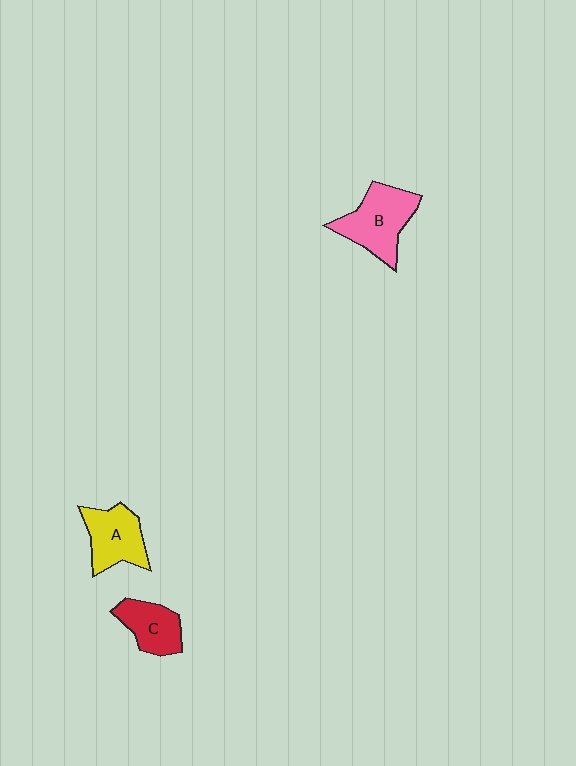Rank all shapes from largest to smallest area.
From largest to smallest: B (pink), A (yellow), C (red).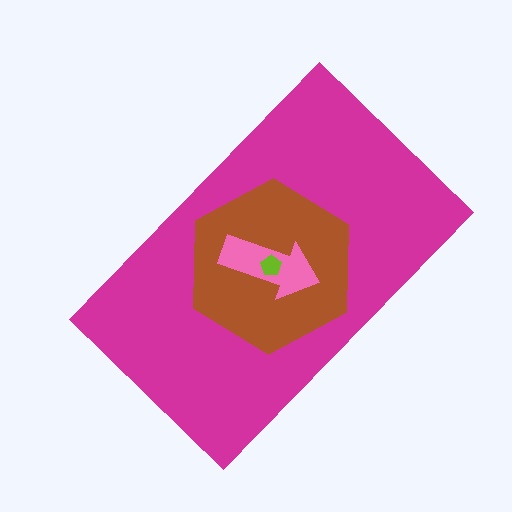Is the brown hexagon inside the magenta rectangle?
Yes.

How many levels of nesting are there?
4.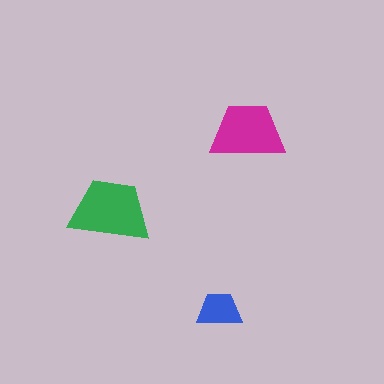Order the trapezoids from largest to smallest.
the green one, the magenta one, the blue one.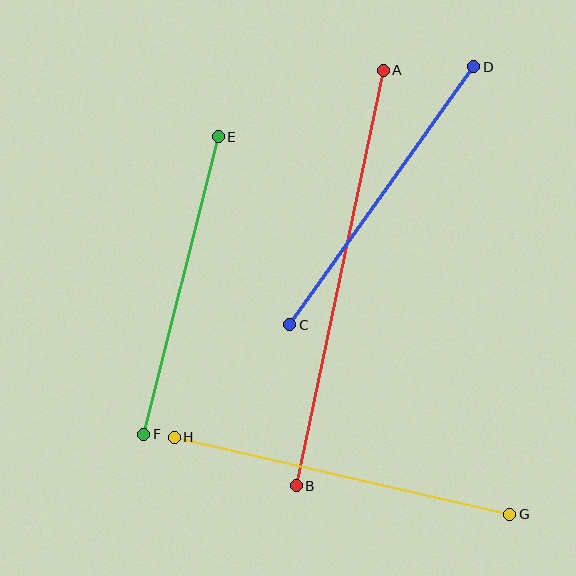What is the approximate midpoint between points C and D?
The midpoint is at approximately (382, 196) pixels.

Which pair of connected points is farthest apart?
Points A and B are farthest apart.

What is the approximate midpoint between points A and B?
The midpoint is at approximately (340, 278) pixels.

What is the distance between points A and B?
The distance is approximately 425 pixels.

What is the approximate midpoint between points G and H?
The midpoint is at approximately (342, 476) pixels.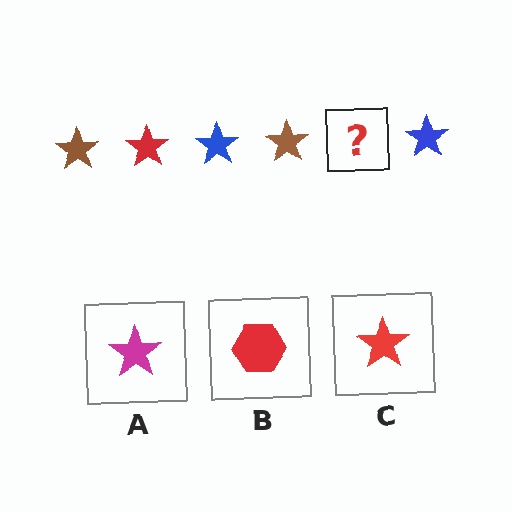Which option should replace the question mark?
Option C.